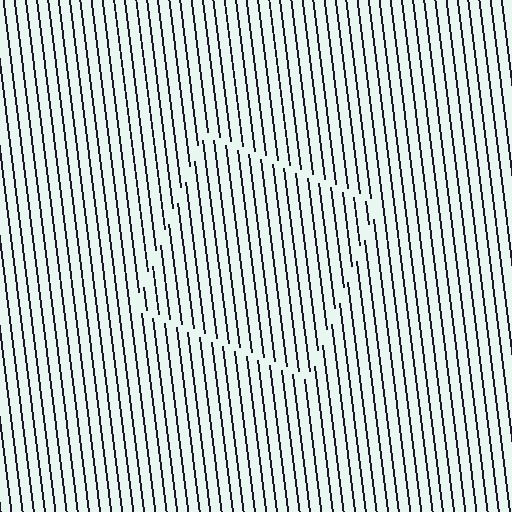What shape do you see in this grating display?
An illusory square. The interior of the shape contains the same grating, shifted by half a period — the contour is defined by the phase discontinuity where line-ends from the inner and outer gratings abut.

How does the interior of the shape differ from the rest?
The interior of the shape contains the same grating, shifted by half a period — the contour is defined by the phase discontinuity where line-ends from the inner and outer gratings abut.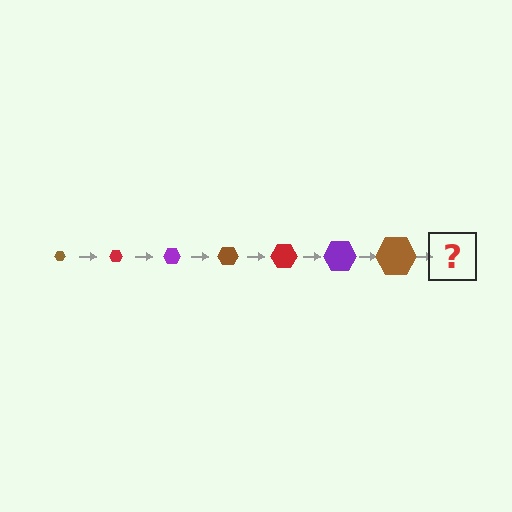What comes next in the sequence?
The next element should be a red hexagon, larger than the previous one.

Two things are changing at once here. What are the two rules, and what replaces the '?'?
The two rules are that the hexagon grows larger each step and the color cycles through brown, red, and purple. The '?' should be a red hexagon, larger than the previous one.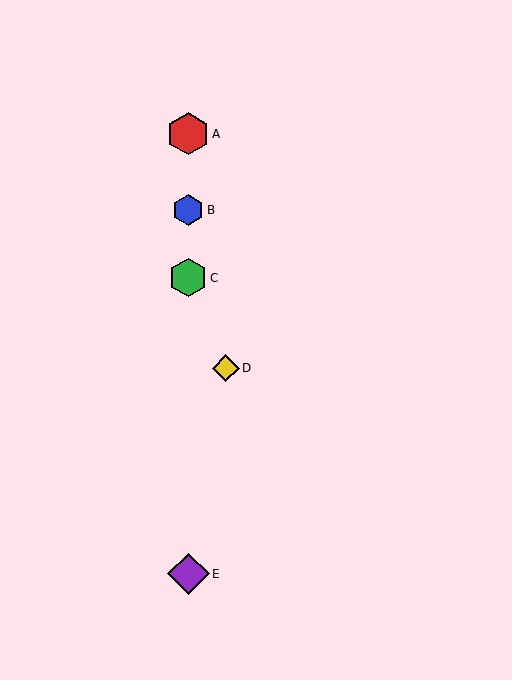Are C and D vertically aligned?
No, C is at x≈188 and D is at x≈226.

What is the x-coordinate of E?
Object E is at x≈188.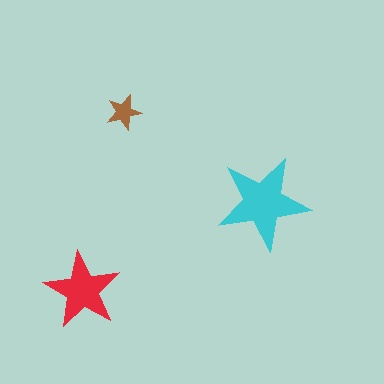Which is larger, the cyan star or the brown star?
The cyan one.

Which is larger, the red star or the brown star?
The red one.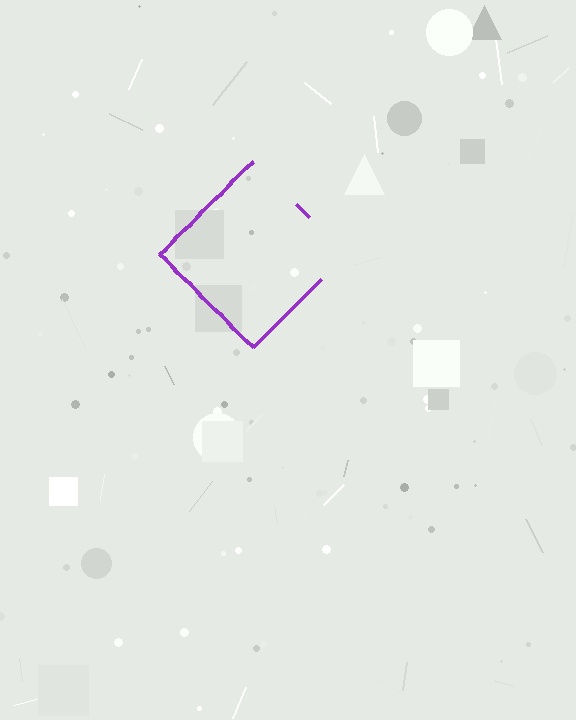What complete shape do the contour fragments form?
The contour fragments form a diamond.